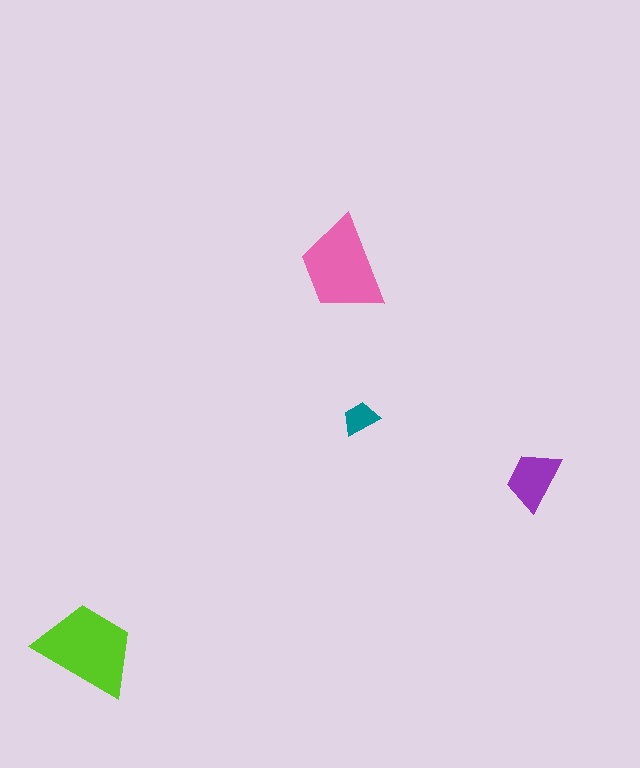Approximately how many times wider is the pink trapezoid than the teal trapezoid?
About 2.5 times wider.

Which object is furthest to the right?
The purple trapezoid is rightmost.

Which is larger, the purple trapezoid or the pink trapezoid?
The pink one.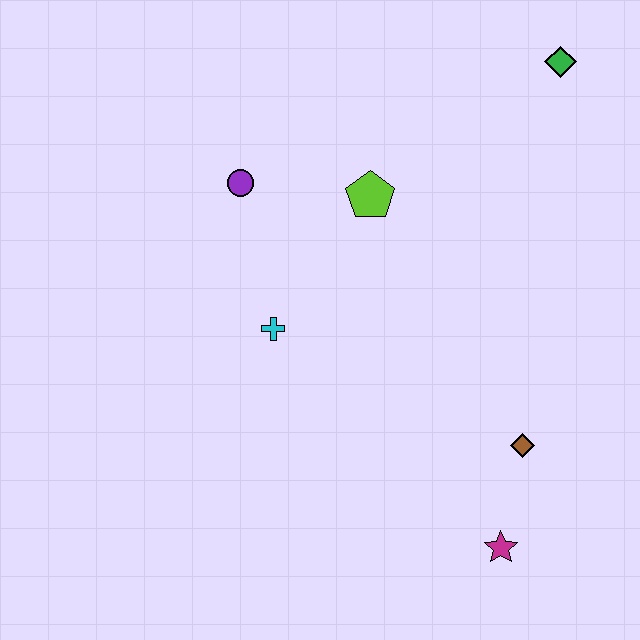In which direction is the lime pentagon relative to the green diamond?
The lime pentagon is to the left of the green diamond.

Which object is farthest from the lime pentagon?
The magenta star is farthest from the lime pentagon.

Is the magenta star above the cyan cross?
No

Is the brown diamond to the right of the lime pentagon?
Yes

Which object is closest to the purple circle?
The lime pentagon is closest to the purple circle.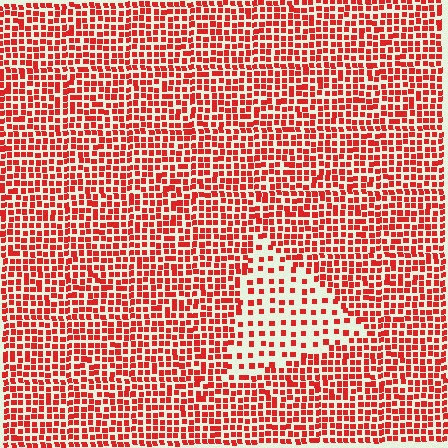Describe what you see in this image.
The image contains small red elements arranged at two different densities. A triangle-shaped region is visible where the elements are less densely packed than the surrounding area.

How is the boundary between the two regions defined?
The boundary is defined by a change in element density (approximately 2.3x ratio). All elements are the same color, size, and shape.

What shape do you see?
I see a triangle.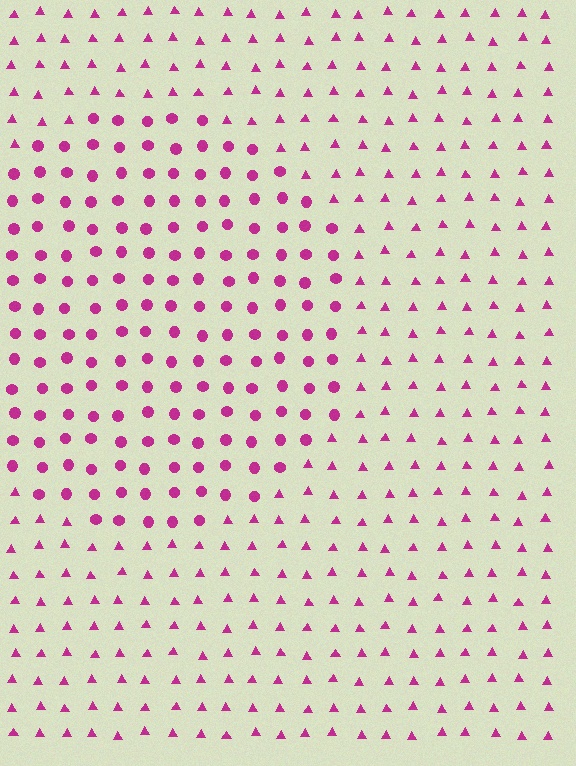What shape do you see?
I see a circle.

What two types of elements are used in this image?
The image uses circles inside the circle region and triangles outside it.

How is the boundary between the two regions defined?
The boundary is defined by a change in element shape: circles inside vs. triangles outside. All elements share the same color and spacing.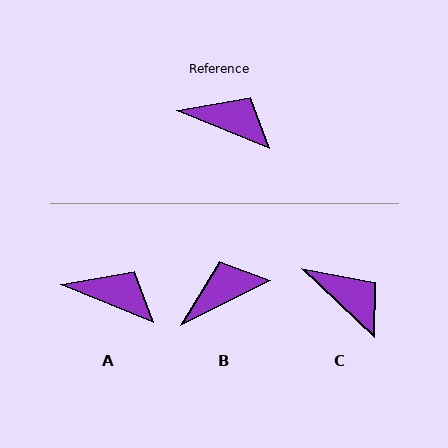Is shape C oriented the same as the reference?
No, it is off by about 21 degrees.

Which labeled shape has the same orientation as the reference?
A.